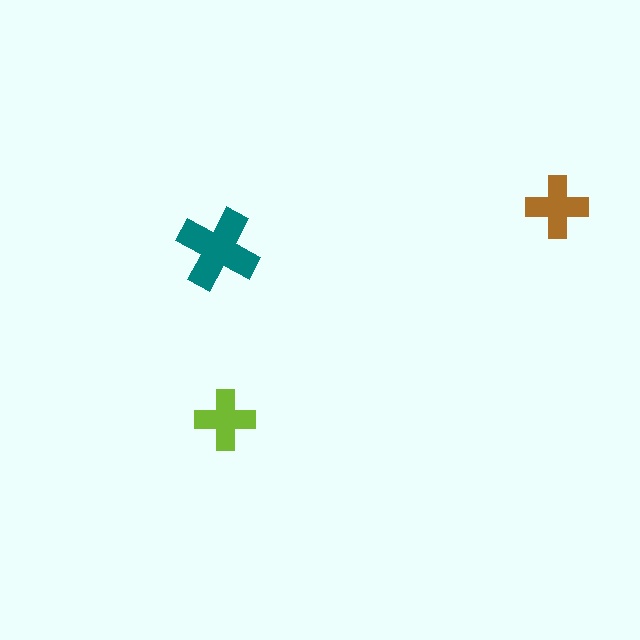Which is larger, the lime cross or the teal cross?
The teal one.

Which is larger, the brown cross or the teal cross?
The teal one.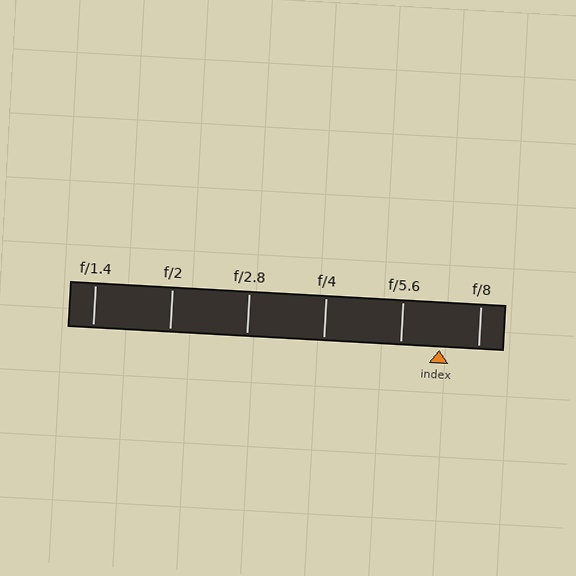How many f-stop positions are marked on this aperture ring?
There are 6 f-stop positions marked.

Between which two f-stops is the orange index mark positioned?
The index mark is between f/5.6 and f/8.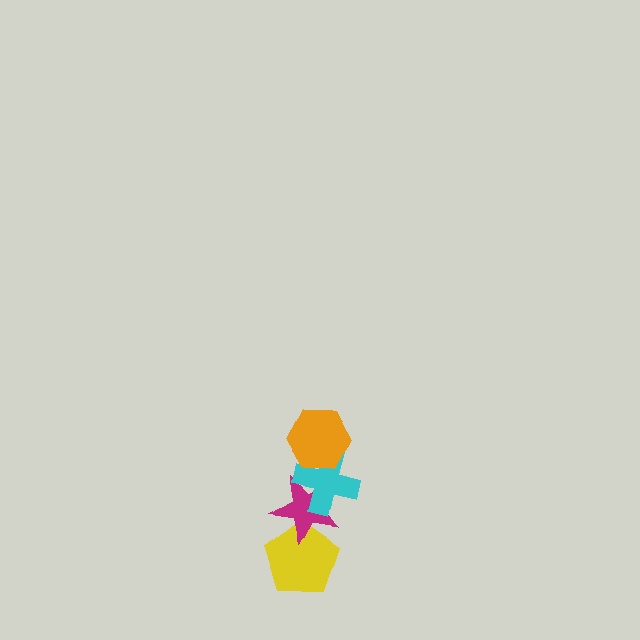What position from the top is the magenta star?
The magenta star is 3rd from the top.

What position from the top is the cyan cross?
The cyan cross is 2nd from the top.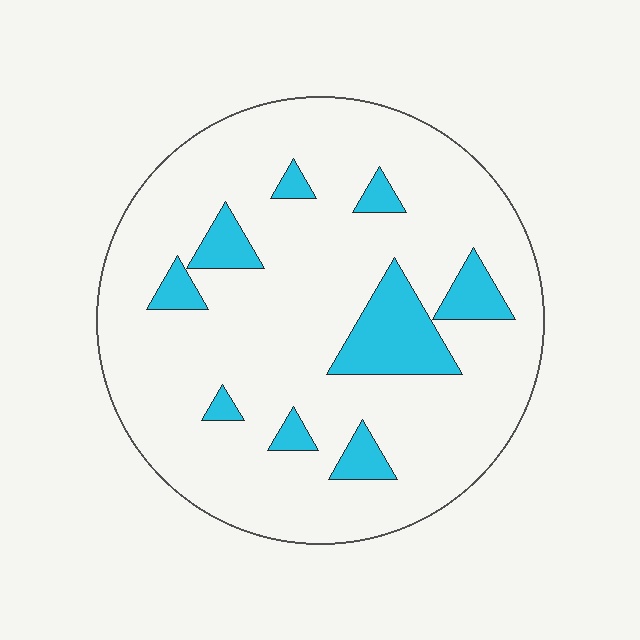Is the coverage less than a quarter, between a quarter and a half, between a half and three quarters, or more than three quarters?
Less than a quarter.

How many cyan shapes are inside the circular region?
9.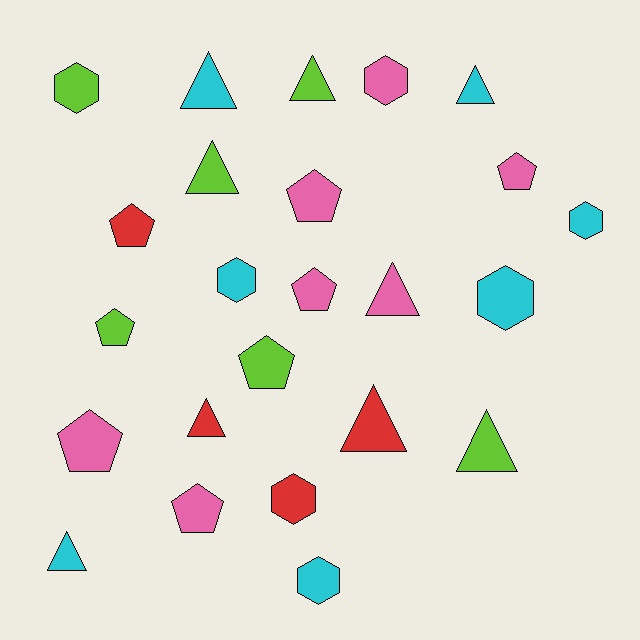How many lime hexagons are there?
There is 1 lime hexagon.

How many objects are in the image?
There are 24 objects.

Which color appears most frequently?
Pink, with 7 objects.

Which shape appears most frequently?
Triangle, with 9 objects.